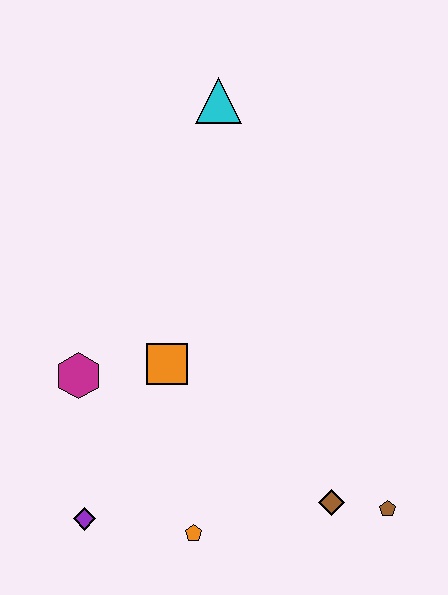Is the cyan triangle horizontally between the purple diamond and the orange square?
No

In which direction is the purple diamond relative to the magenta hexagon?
The purple diamond is below the magenta hexagon.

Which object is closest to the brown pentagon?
The brown diamond is closest to the brown pentagon.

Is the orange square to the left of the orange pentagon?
Yes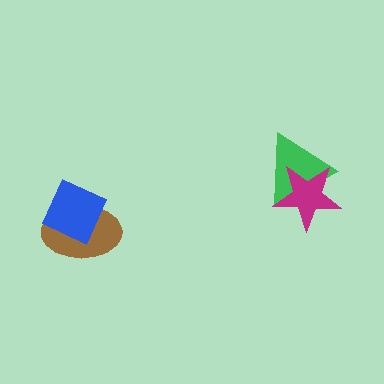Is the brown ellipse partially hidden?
Yes, it is partially covered by another shape.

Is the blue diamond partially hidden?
No, no other shape covers it.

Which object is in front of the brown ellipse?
The blue diamond is in front of the brown ellipse.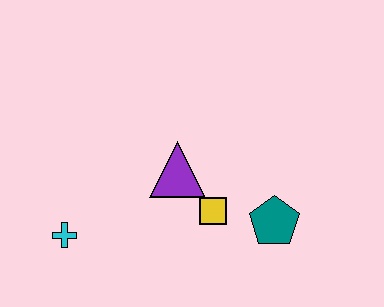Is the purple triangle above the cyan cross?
Yes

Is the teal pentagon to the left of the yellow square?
No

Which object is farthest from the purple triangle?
The cyan cross is farthest from the purple triangle.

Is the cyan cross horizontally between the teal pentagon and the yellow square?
No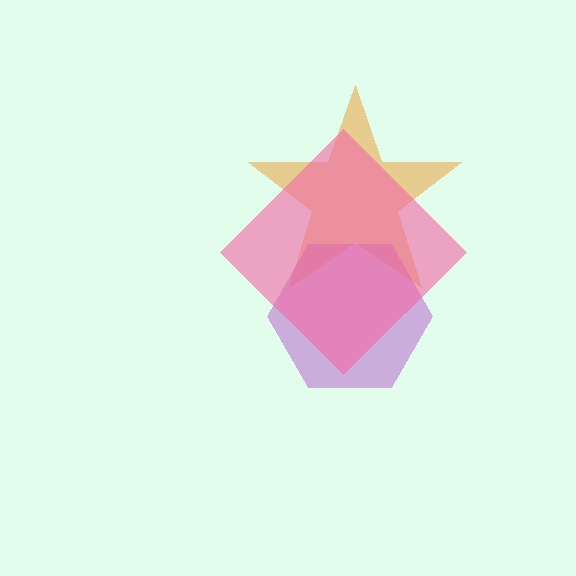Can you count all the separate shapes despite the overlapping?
Yes, there are 3 separate shapes.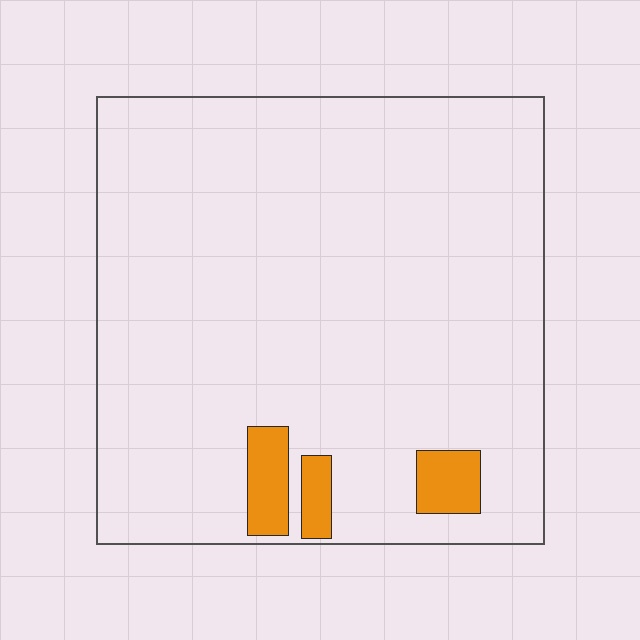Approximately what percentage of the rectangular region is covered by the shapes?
Approximately 5%.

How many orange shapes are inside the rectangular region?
3.